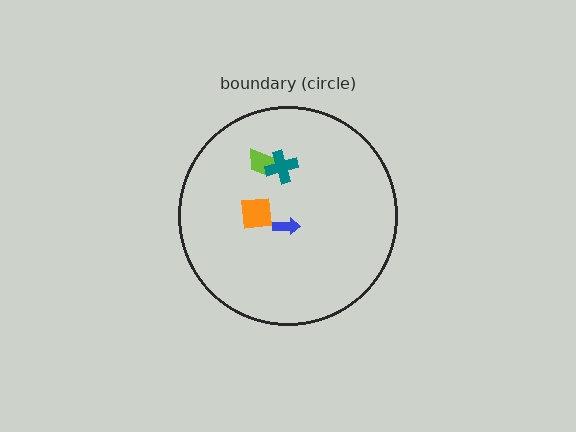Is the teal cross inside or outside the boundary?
Inside.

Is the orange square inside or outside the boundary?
Inside.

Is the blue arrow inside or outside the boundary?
Inside.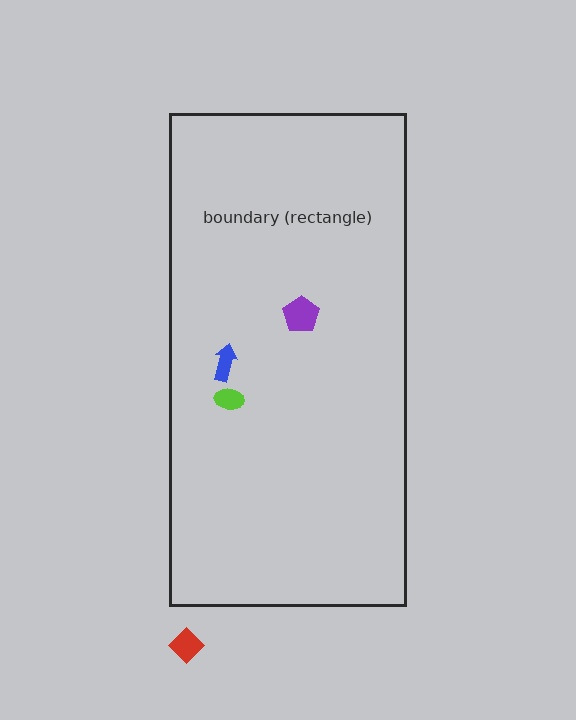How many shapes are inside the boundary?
3 inside, 1 outside.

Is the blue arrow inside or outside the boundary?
Inside.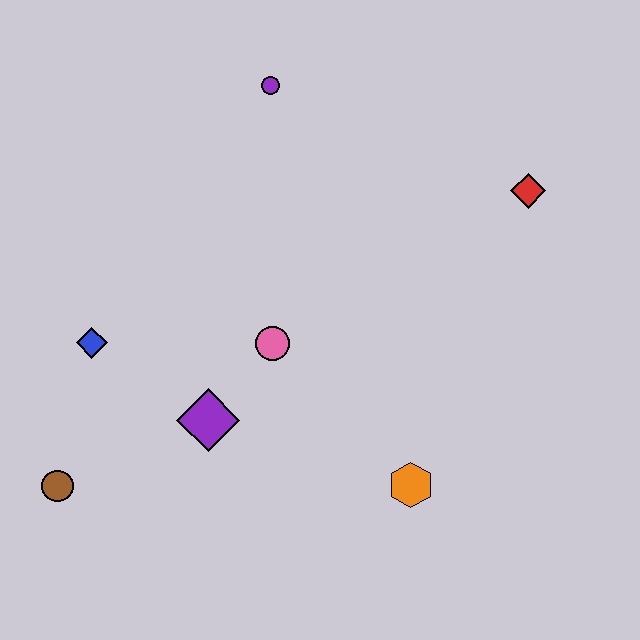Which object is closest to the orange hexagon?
The pink circle is closest to the orange hexagon.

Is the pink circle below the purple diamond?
No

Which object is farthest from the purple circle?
The brown circle is farthest from the purple circle.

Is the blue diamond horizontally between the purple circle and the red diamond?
No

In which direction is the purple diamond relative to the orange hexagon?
The purple diamond is to the left of the orange hexagon.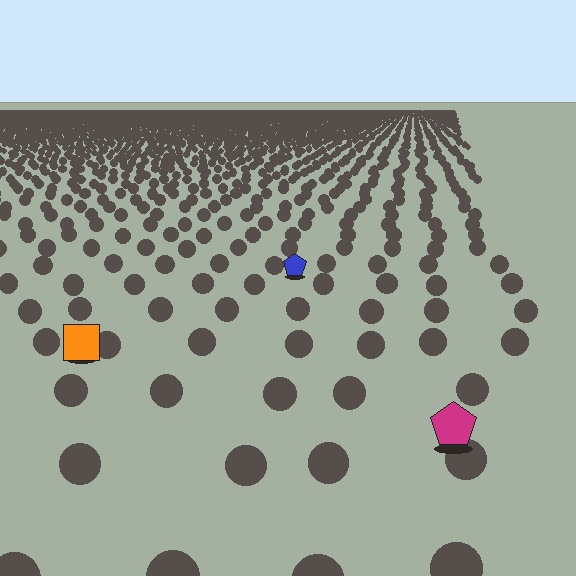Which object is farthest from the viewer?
The blue pentagon is farthest from the viewer. It appears smaller and the ground texture around it is denser.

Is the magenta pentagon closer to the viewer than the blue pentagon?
Yes. The magenta pentagon is closer — you can tell from the texture gradient: the ground texture is coarser near it.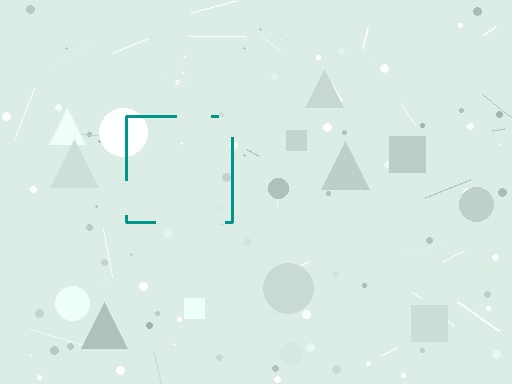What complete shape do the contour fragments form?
The contour fragments form a square.